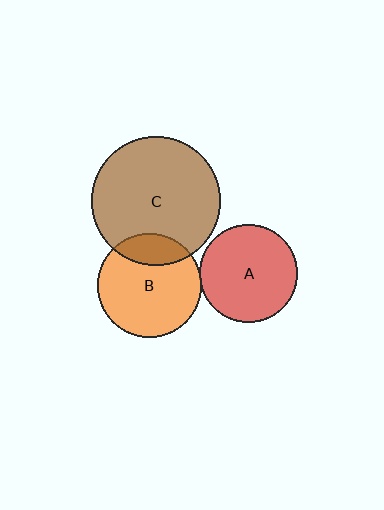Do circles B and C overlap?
Yes.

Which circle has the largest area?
Circle C (brown).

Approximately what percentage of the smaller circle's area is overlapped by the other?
Approximately 20%.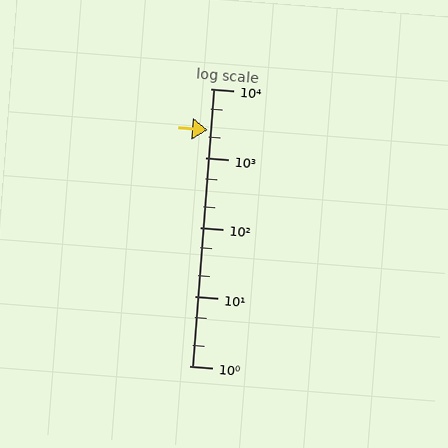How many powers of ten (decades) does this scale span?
The scale spans 4 decades, from 1 to 10000.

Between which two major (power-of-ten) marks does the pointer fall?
The pointer is between 1000 and 10000.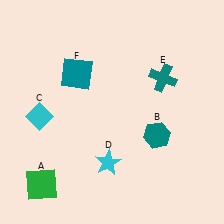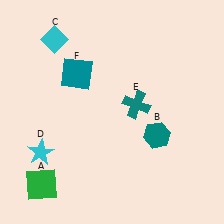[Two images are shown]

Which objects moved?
The objects that moved are: the cyan diamond (C), the cyan star (D), the teal cross (E).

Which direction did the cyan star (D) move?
The cyan star (D) moved left.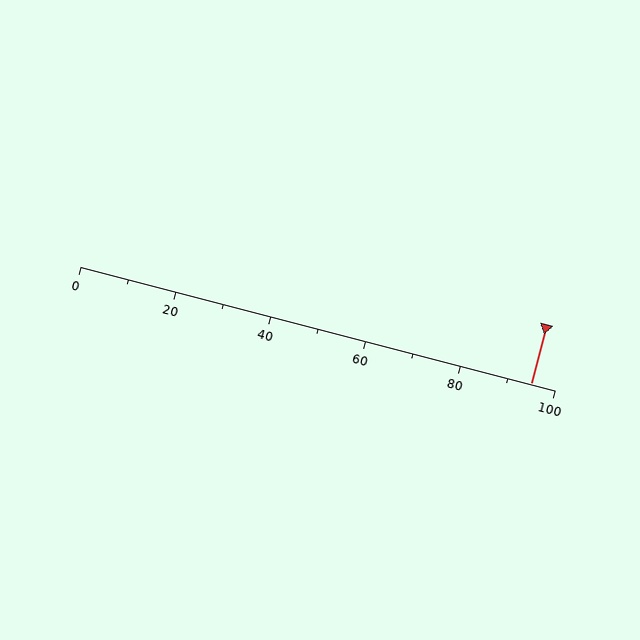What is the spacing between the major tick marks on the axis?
The major ticks are spaced 20 apart.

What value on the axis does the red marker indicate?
The marker indicates approximately 95.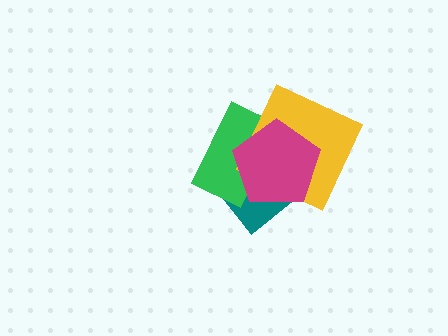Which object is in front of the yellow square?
The magenta pentagon is in front of the yellow square.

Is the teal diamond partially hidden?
Yes, it is partially covered by another shape.